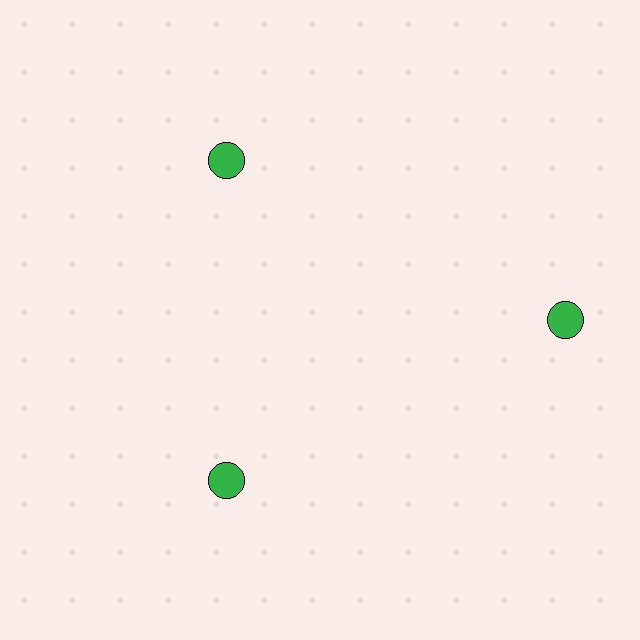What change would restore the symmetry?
The symmetry would be restored by moving it inward, back onto the ring so that all 3 circles sit at equal angles and equal distance from the center.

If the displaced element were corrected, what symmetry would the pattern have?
It would have 3-fold rotational symmetry — the pattern would map onto itself every 120 degrees.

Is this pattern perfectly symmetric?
No. The 3 green circles are arranged in a ring, but one element near the 3 o'clock position is pushed outward from the center, breaking the 3-fold rotational symmetry.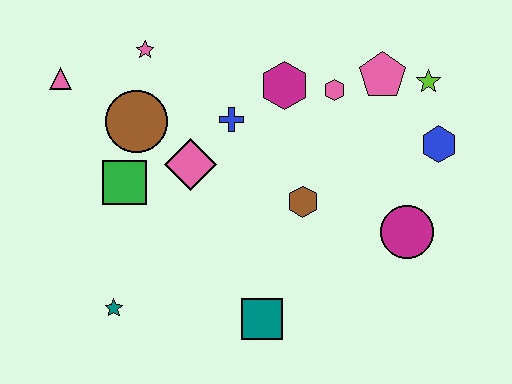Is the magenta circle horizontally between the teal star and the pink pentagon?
No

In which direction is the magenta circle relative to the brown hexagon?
The magenta circle is to the right of the brown hexagon.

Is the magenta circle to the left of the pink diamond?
No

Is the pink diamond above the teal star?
Yes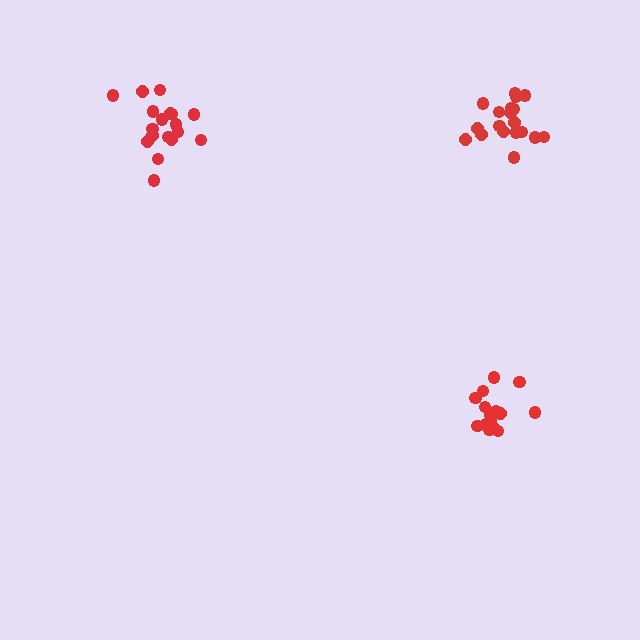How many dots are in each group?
Group 1: 15 dots, Group 2: 19 dots, Group 3: 18 dots (52 total).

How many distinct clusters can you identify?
There are 3 distinct clusters.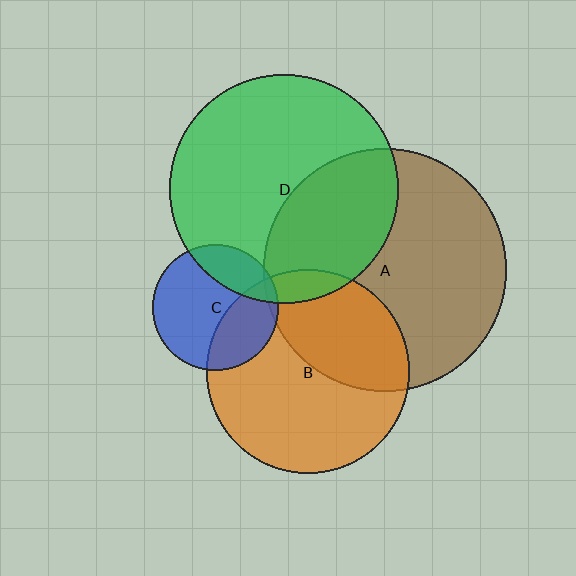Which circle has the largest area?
Circle A (brown).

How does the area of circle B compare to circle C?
Approximately 2.6 times.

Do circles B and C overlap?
Yes.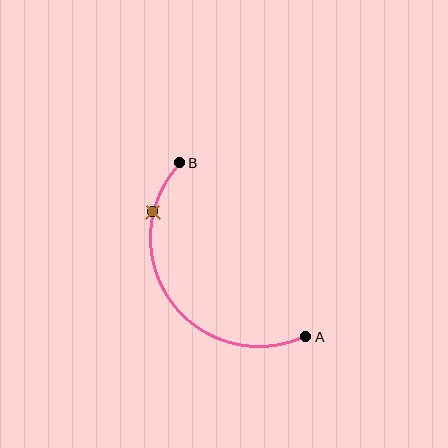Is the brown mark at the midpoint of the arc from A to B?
No. The brown mark lies on the arc but is closer to endpoint B. The arc midpoint would be at the point on the curve equidistant along the arc from both A and B.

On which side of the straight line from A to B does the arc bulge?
The arc bulges below and to the left of the straight line connecting A and B.